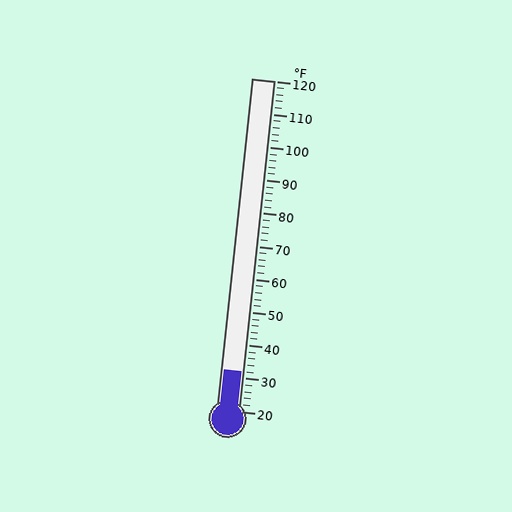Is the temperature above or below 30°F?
The temperature is above 30°F.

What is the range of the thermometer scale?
The thermometer scale ranges from 20°F to 120°F.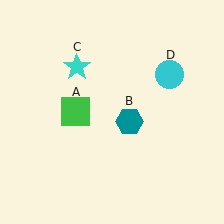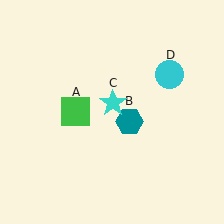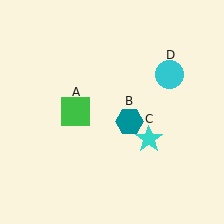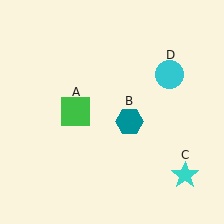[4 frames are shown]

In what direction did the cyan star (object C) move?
The cyan star (object C) moved down and to the right.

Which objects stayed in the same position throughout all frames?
Green square (object A) and teal hexagon (object B) and cyan circle (object D) remained stationary.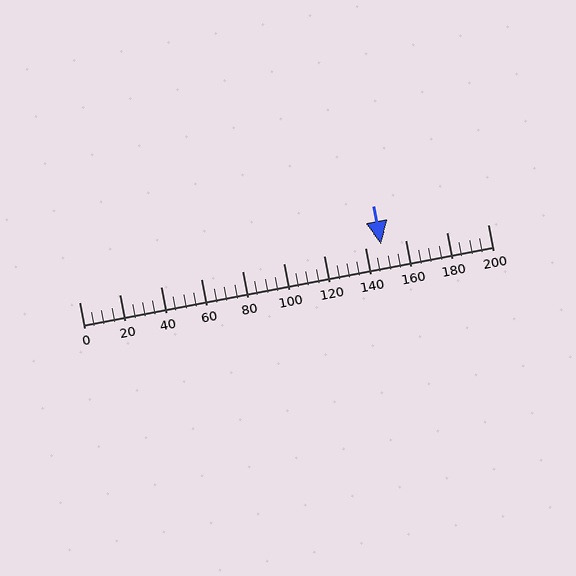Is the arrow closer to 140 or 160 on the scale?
The arrow is closer to 140.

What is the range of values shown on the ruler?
The ruler shows values from 0 to 200.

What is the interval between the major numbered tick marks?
The major tick marks are spaced 20 units apart.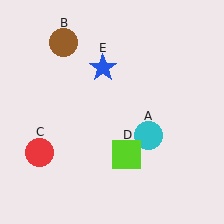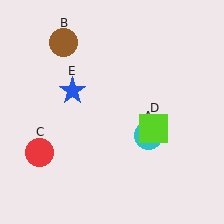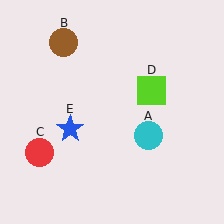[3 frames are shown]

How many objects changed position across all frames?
2 objects changed position: lime square (object D), blue star (object E).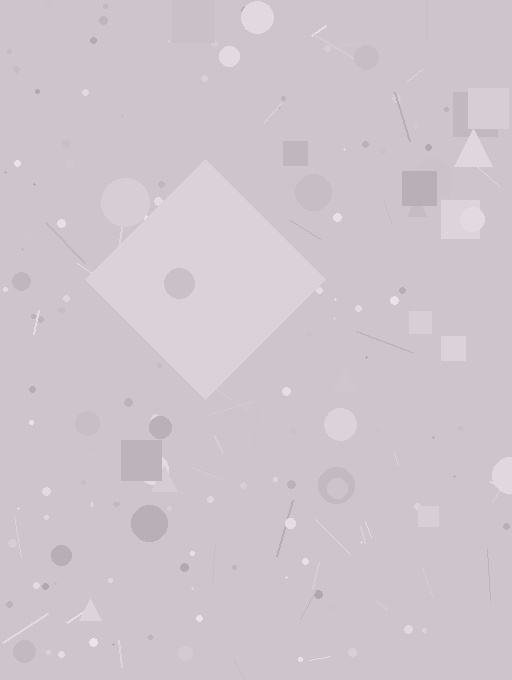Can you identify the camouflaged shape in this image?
The camouflaged shape is a diamond.